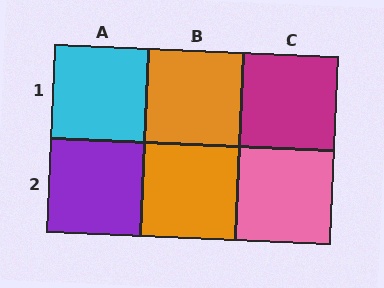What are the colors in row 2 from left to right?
Purple, orange, pink.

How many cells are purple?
1 cell is purple.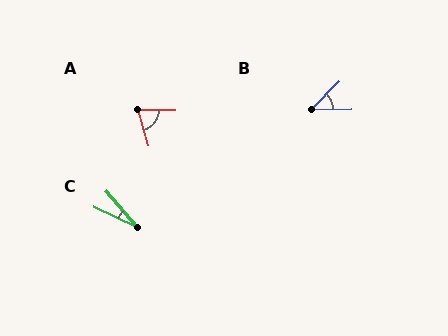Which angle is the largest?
A, at approximately 74 degrees.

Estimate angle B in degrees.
Approximately 44 degrees.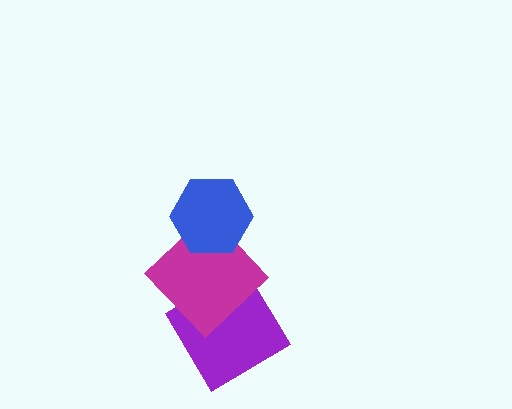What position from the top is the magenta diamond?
The magenta diamond is 2nd from the top.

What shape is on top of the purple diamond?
The magenta diamond is on top of the purple diamond.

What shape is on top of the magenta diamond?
The blue hexagon is on top of the magenta diamond.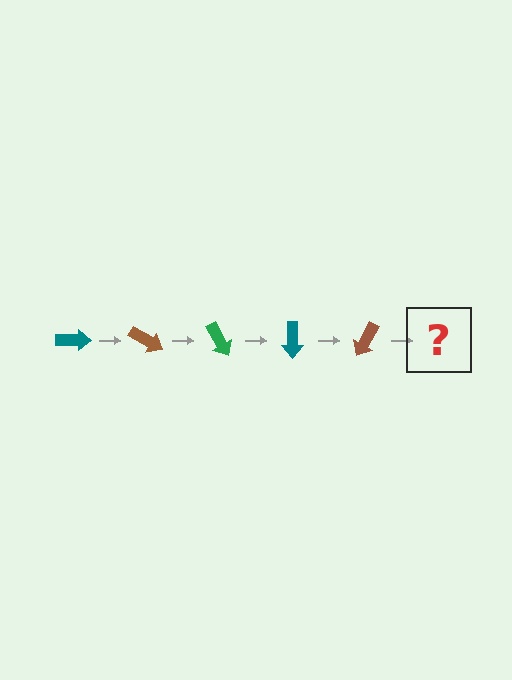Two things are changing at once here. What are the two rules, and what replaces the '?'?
The two rules are that it rotates 30 degrees each step and the color cycles through teal, brown, and green. The '?' should be a green arrow, rotated 150 degrees from the start.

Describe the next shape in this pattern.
It should be a green arrow, rotated 150 degrees from the start.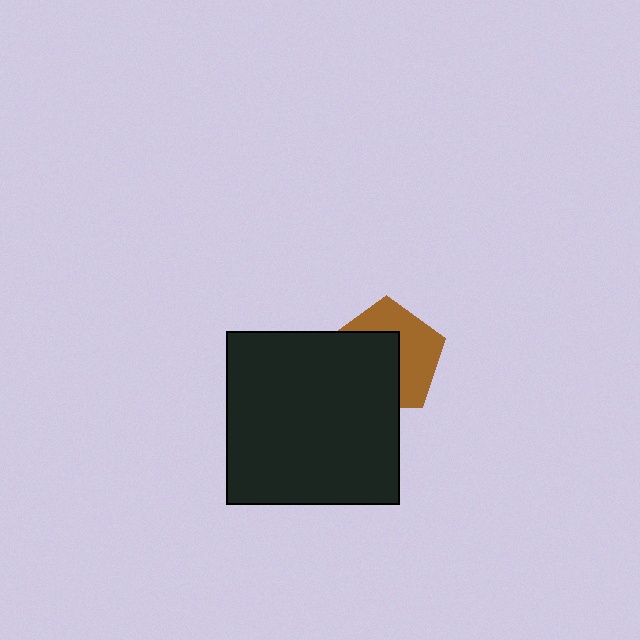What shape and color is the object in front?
The object in front is a black square.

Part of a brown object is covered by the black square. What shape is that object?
It is a pentagon.